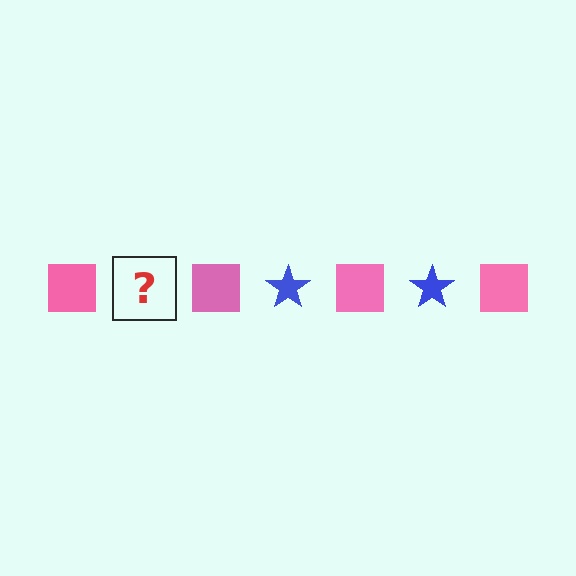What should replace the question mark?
The question mark should be replaced with a blue star.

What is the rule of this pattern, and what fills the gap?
The rule is that the pattern alternates between pink square and blue star. The gap should be filled with a blue star.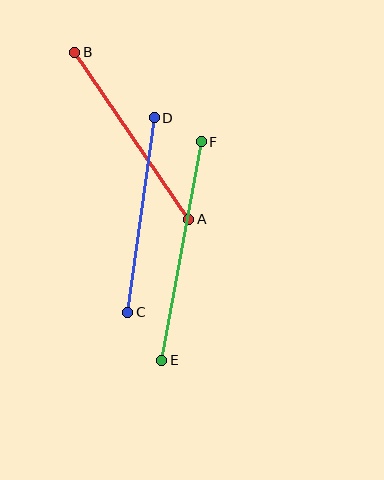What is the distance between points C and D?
The distance is approximately 197 pixels.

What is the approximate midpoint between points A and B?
The midpoint is at approximately (132, 136) pixels.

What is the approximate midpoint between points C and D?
The midpoint is at approximately (141, 215) pixels.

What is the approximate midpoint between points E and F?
The midpoint is at approximately (182, 251) pixels.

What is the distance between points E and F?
The distance is approximately 222 pixels.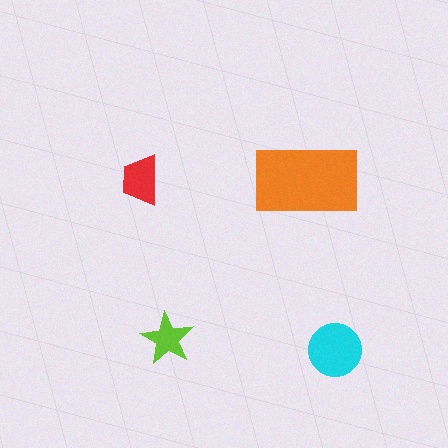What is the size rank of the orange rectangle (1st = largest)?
1st.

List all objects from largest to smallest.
The orange rectangle, the cyan circle, the red trapezoid, the lime star.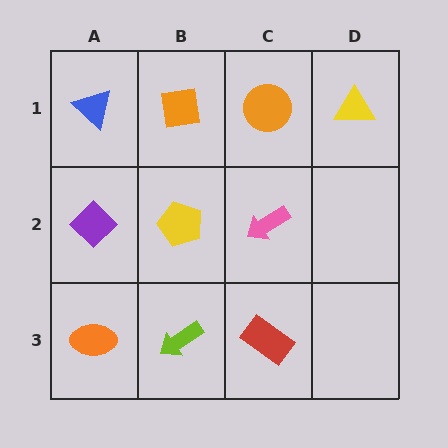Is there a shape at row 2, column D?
No, that cell is empty.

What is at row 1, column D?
A yellow triangle.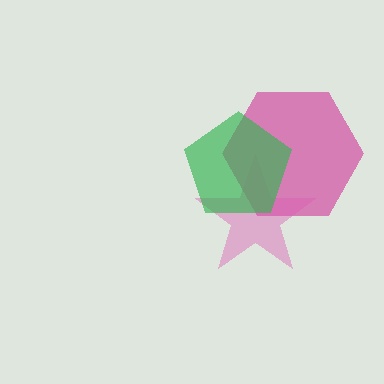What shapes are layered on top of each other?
The layered shapes are: a magenta hexagon, a pink star, a green pentagon.